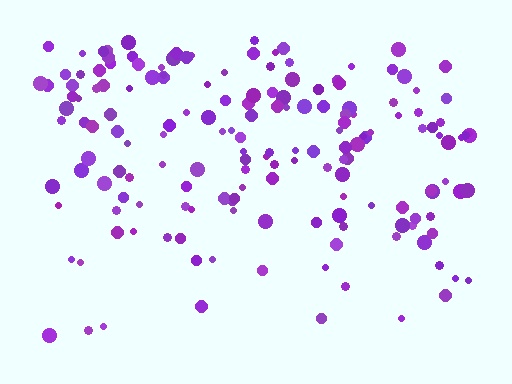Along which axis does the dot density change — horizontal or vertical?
Vertical.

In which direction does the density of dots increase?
From bottom to top, with the top side densest.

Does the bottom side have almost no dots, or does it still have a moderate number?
Still a moderate number, just noticeably fewer than the top.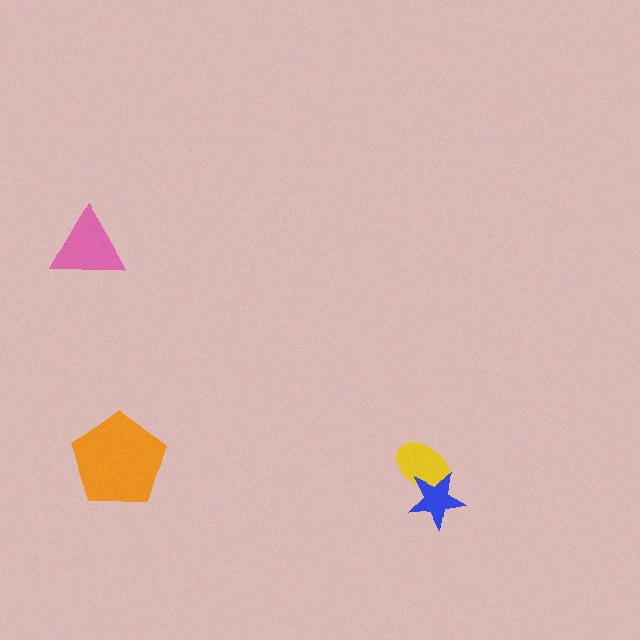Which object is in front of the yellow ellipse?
The blue star is in front of the yellow ellipse.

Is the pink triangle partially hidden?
No, no other shape covers it.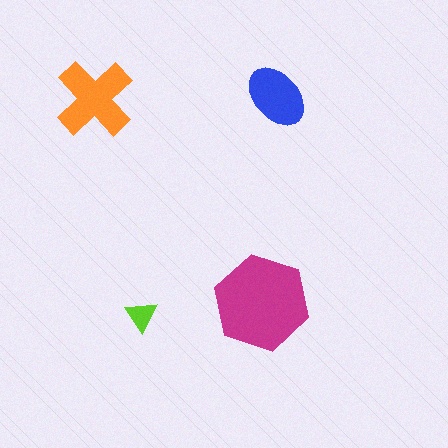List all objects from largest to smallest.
The magenta hexagon, the orange cross, the blue ellipse, the lime triangle.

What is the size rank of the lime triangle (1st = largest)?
4th.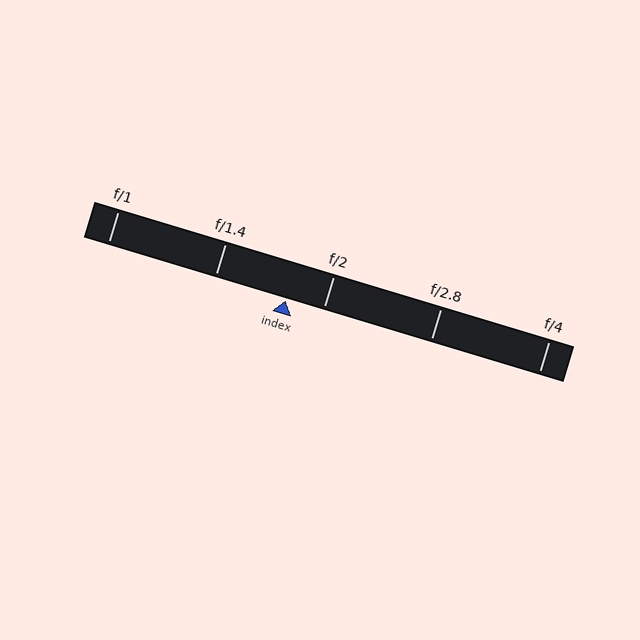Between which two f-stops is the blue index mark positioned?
The index mark is between f/1.4 and f/2.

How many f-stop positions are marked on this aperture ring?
There are 5 f-stop positions marked.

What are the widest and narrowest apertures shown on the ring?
The widest aperture shown is f/1 and the narrowest is f/4.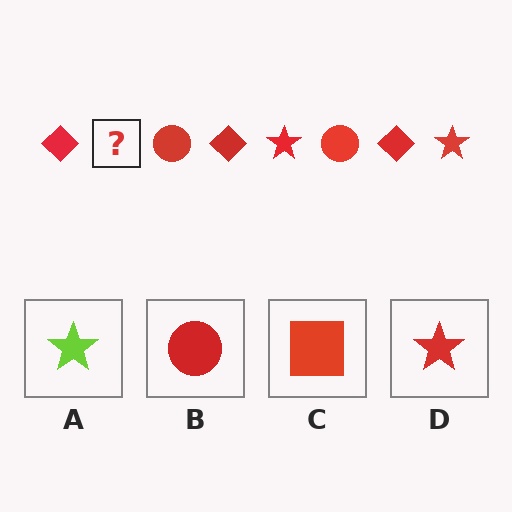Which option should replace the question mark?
Option D.